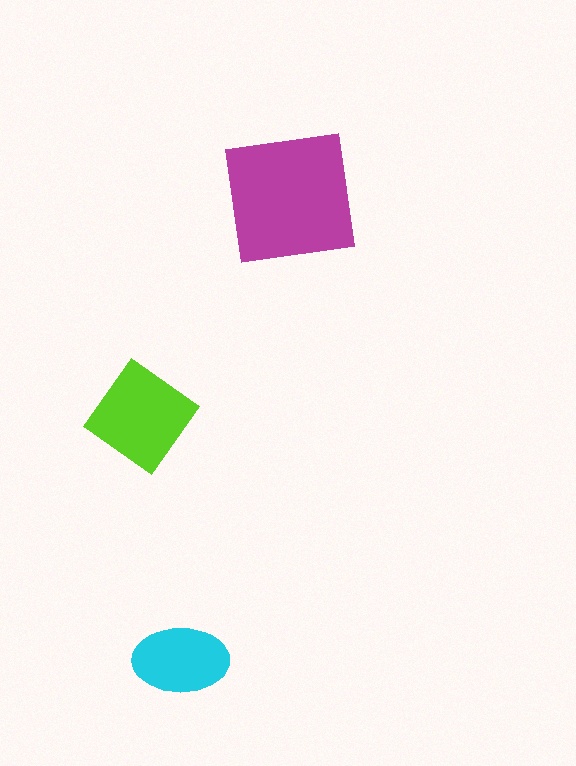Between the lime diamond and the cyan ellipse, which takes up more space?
The lime diamond.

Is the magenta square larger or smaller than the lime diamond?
Larger.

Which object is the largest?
The magenta square.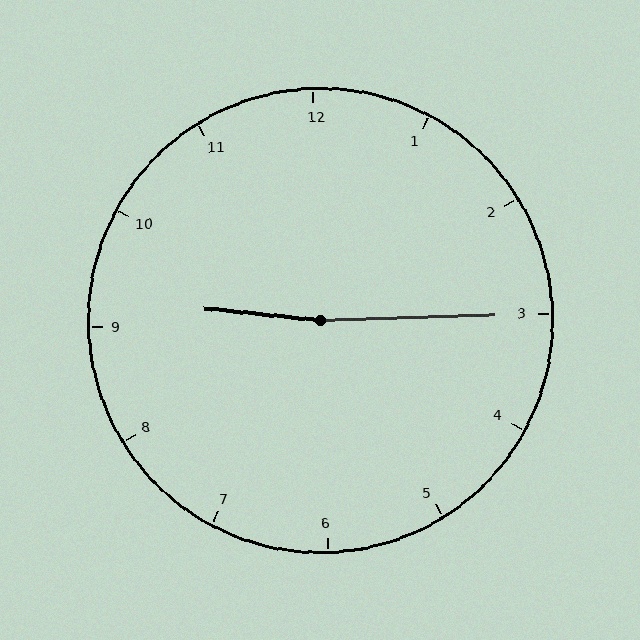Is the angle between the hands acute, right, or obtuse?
It is obtuse.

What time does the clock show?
9:15.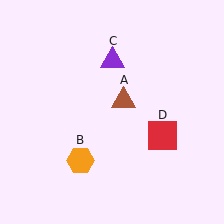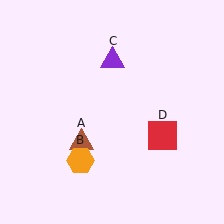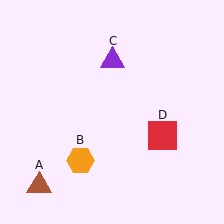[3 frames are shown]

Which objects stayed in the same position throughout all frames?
Orange hexagon (object B) and purple triangle (object C) and red square (object D) remained stationary.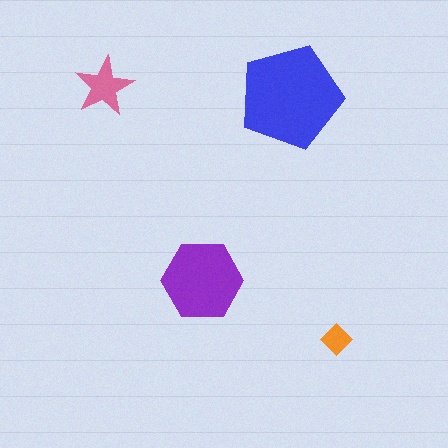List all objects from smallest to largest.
The orange diamond, the pink star, the purple hexagon, the blue pentagon.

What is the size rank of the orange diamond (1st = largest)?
4th.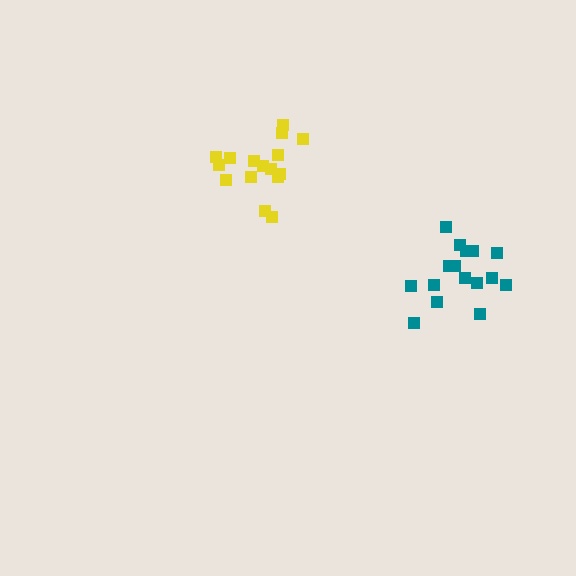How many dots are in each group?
Group 1: 16 dots, Group 2: 16 dots (32 total).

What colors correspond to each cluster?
The clusters are colored: yellow, teal.